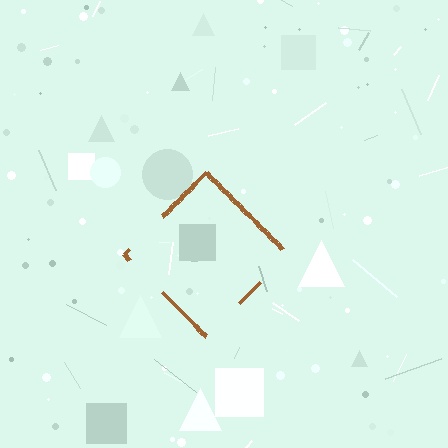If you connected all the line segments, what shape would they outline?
They would outline a diamond.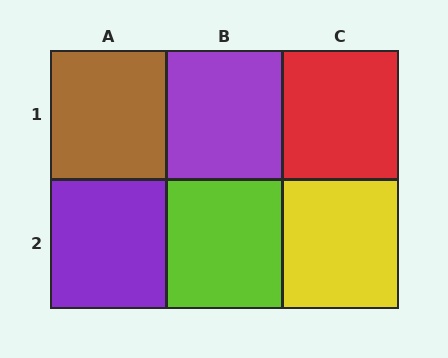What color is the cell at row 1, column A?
Brown.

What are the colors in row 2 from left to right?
Purple, lime, yellow.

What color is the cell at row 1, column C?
Red.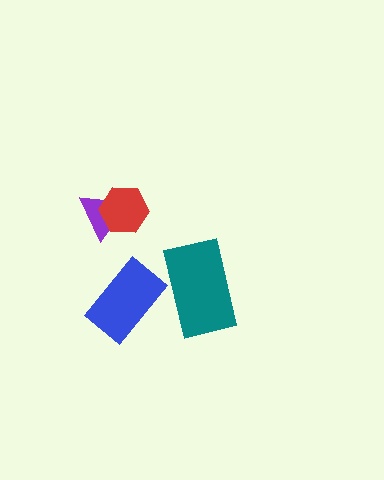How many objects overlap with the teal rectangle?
0 objects overlap with the teal rectangle.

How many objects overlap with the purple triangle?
1 object overlaps with the purple triangle.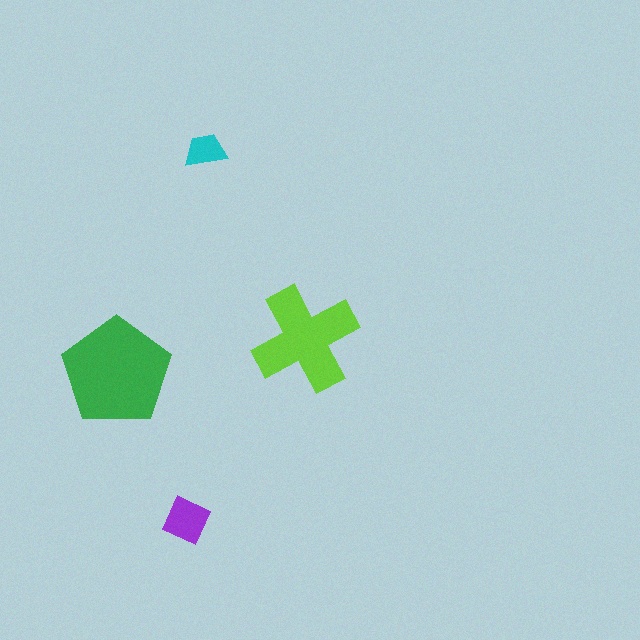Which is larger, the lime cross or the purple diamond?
The lime cross.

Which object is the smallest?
The cyan trapezoid.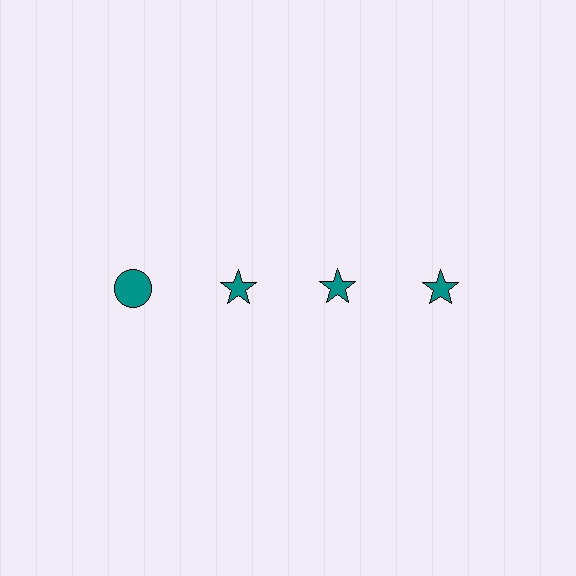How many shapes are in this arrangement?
There are 4 shapes arranged in a grid pattern.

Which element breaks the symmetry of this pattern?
The teal circle in the top row, leftmost column breaks the symmetry. All other shapes are teal stars.